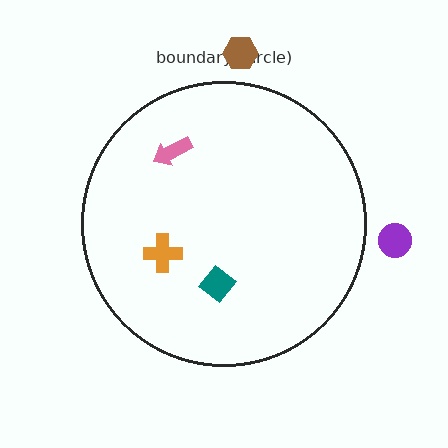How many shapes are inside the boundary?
3 inside, 2 outside.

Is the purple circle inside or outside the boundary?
Outside.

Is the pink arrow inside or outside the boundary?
Inside.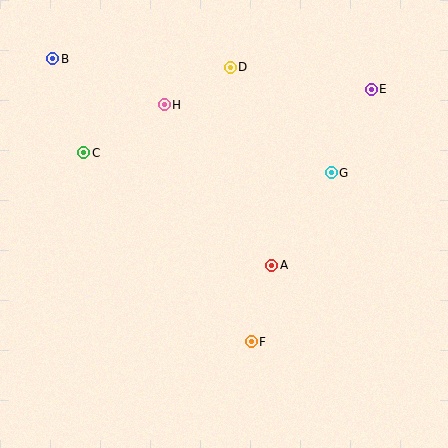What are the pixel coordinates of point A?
Point A is at (272, 265).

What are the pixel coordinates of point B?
Point B is at (53, 59).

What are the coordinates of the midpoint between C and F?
The midpoint between C and F is at (167, 247).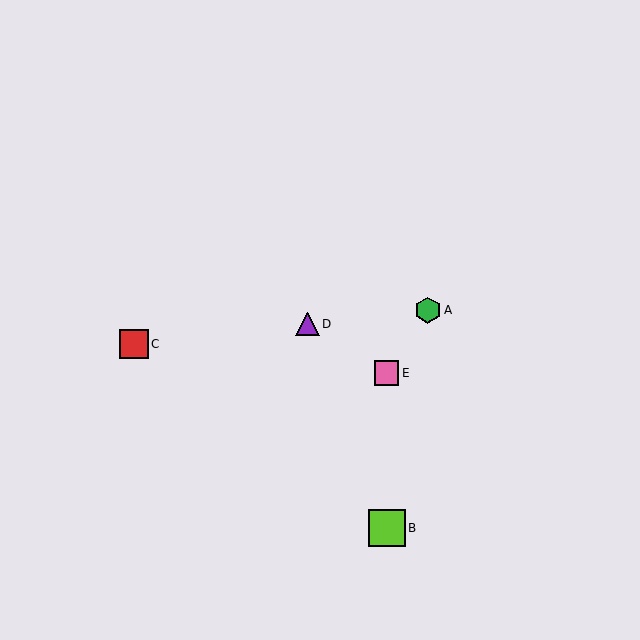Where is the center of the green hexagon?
The center of the green hexagon is at (428, 310).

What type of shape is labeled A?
Shape A is a green hexagon.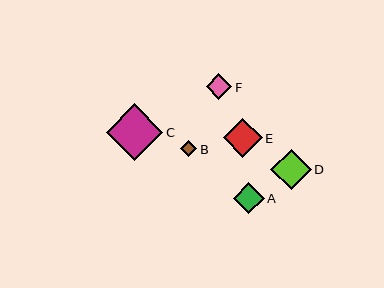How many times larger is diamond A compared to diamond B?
Diamond A is approximately 2.0 times the size of diamond B.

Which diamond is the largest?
Diamond C is the largest with a size of approximately 57 pixels.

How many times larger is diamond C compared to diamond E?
Diamond C is approximately 1.4 times the size of diamond E.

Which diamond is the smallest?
Diamond B is the smallest with a size of approximately 16 pixels.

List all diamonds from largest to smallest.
From largest to smallest: C, D, E, A, F, B.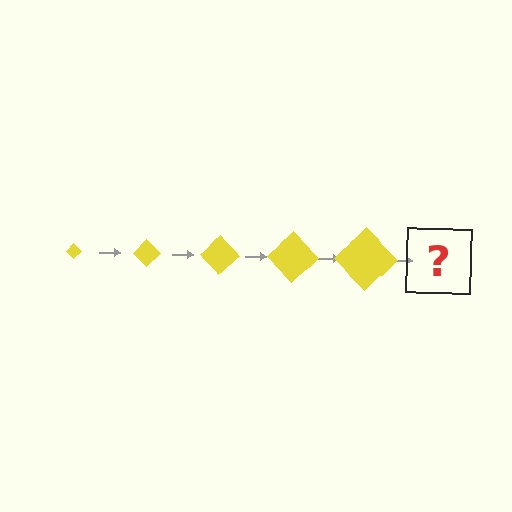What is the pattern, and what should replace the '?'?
The pattern is that the diamond gets progressively larger each step. The '?' should be a yellow diamond, larger than the previous one.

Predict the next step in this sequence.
The next step is a yellow diamond, larger than the previous one.